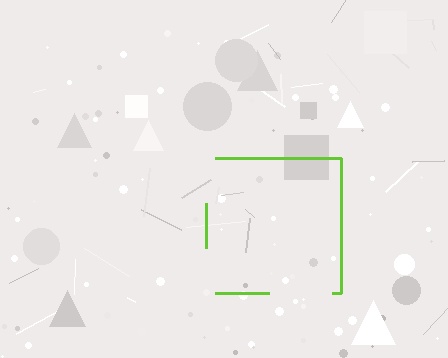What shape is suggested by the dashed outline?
The dashed outline suggests a square.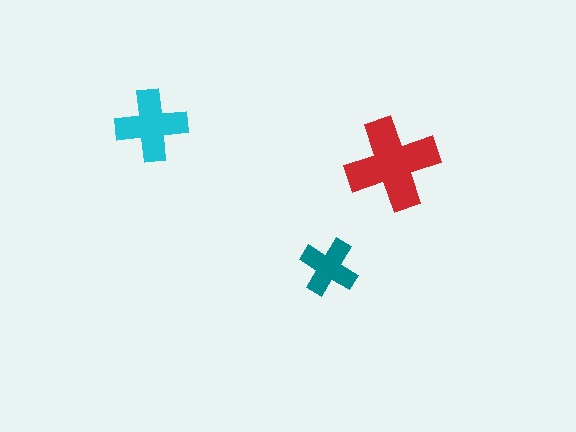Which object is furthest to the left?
The cyan cross is leftmost.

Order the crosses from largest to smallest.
the red one, the cyan one, the teal one.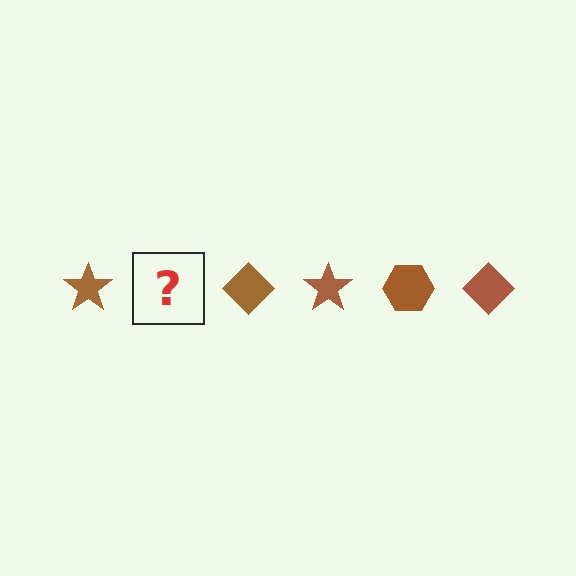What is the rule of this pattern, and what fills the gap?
The rule is that the pattern cycles through star, hexagon, diamond shapes in brown. The gap should be filled with a brown hexagon.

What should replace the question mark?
The question mark should be replaced with a brown hexagon.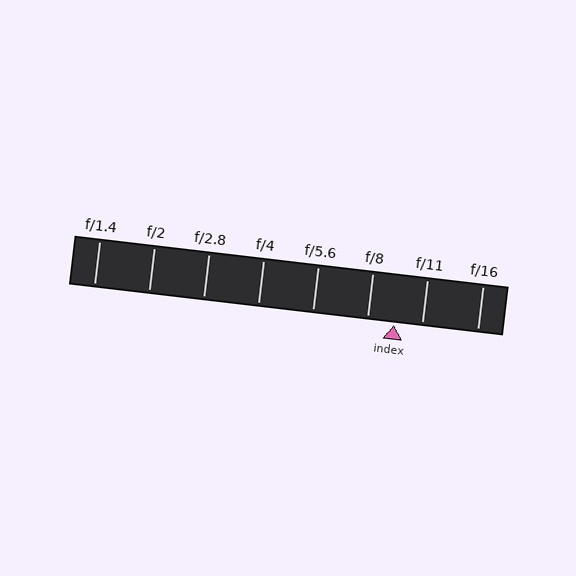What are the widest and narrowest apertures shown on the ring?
The widest aperture shown is f/1.4 and the narrowest is f/16.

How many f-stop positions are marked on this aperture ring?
There are 8 f-stop positions marked.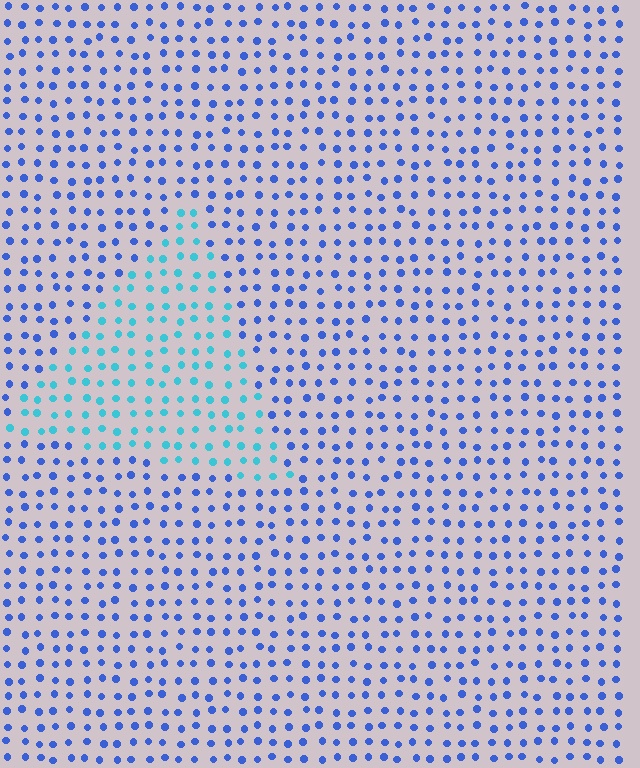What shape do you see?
I see a triangle.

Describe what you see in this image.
The image is filled with small blue elements in a uniform arrangement. A triangle-shaped region is visible where the elements are tinted to a slightly different hue, forming a subtle color boundary.